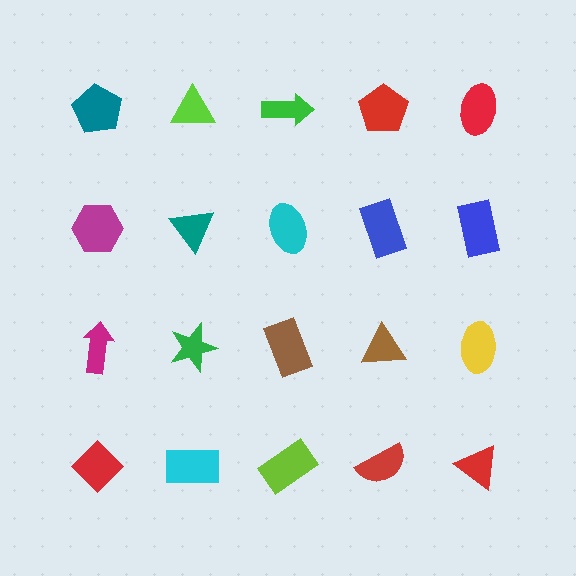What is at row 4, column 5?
A red triangle.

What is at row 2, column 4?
A blue rectangle.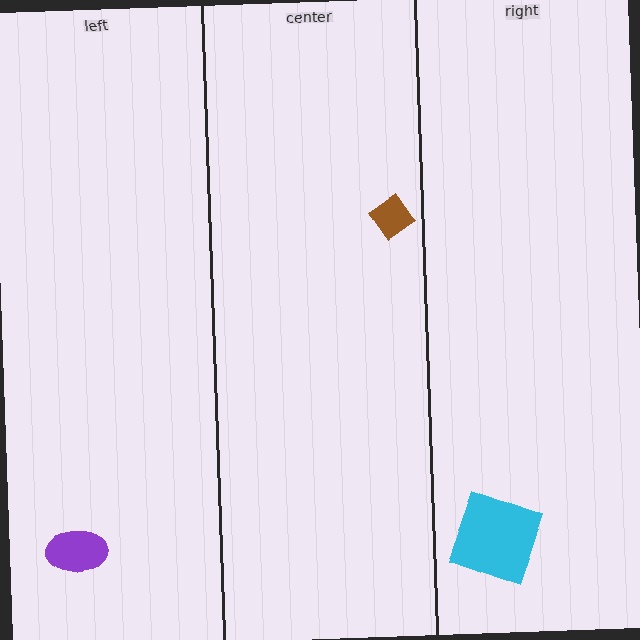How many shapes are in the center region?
1.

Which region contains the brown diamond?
The center region.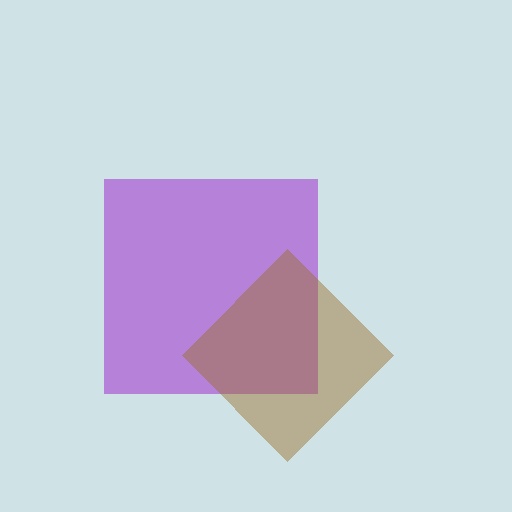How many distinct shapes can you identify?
There are 2 distinct shapes: a purple square, a brown diamond.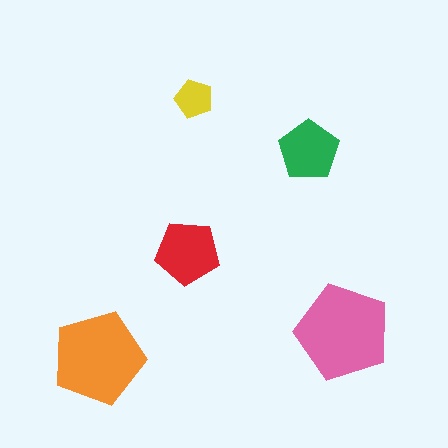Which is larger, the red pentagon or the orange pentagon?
The orange one.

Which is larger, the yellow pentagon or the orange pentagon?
The orange one.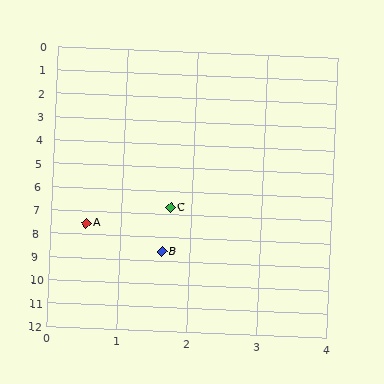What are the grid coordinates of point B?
Point B is at approximately (1.6, 8.6).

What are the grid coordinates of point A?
Point A is at approximately (0.5, 7.5).